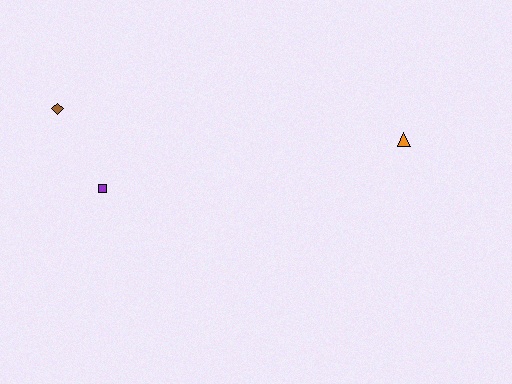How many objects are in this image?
There are 3 objects.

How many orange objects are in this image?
There is 1 orange object.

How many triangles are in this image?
There is 1 triangle.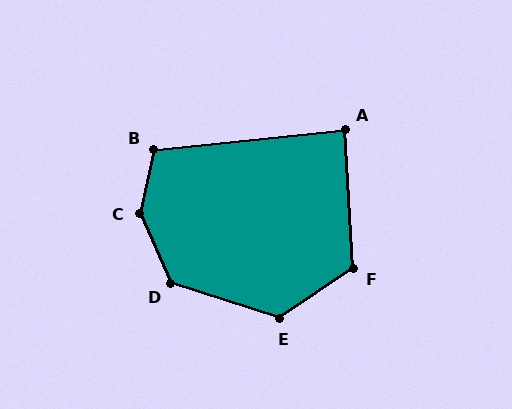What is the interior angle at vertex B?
Approximately 108 degrees (obtuse).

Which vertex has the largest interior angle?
C, at approximately 145 degrees.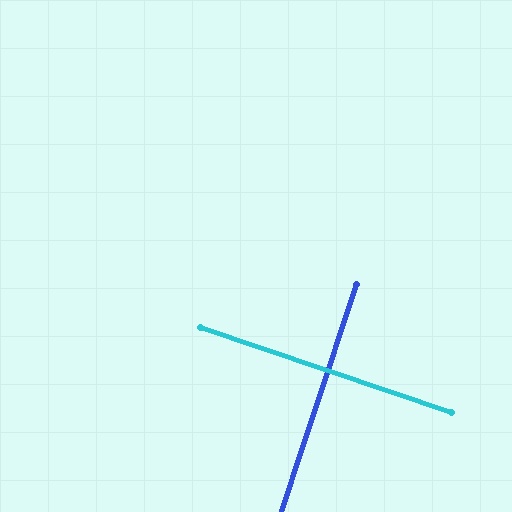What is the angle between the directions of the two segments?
Approximately 90 degrees.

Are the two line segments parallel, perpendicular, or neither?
Perpendicular — they meet at approximately 90°.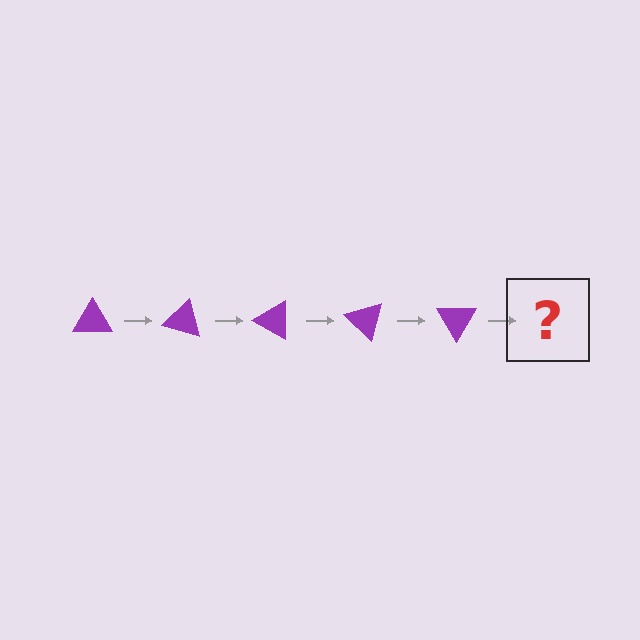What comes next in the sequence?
The next element should be a purple triangle rotated 75 degrees.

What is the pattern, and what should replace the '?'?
The pattern is that the triangle rotates 15 degrees each step. The '?' should be a purple triangle rotated 75 degrees.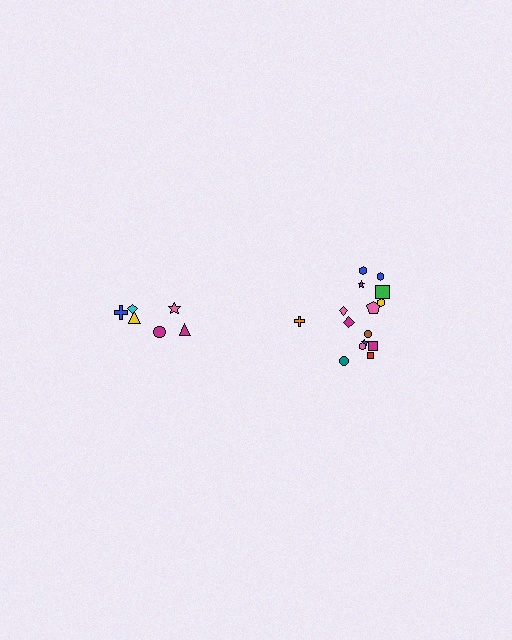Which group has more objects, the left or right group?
The right group.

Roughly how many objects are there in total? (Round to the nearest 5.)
Roughly 20 objects in total.